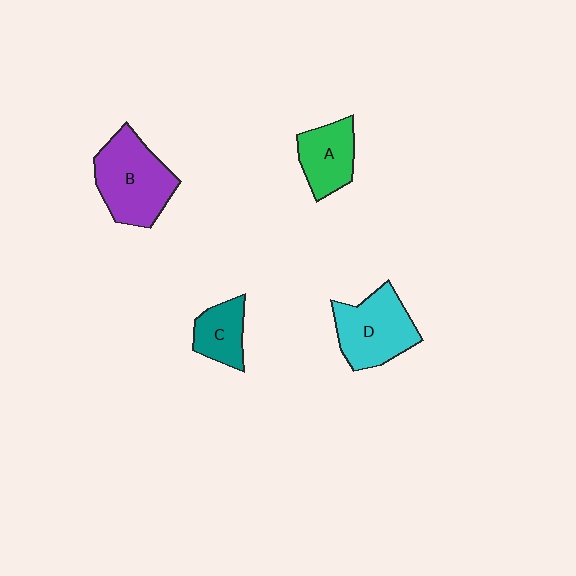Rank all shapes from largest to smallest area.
From largest to smallest: B (purple), D (cyan), A (green), C (teal).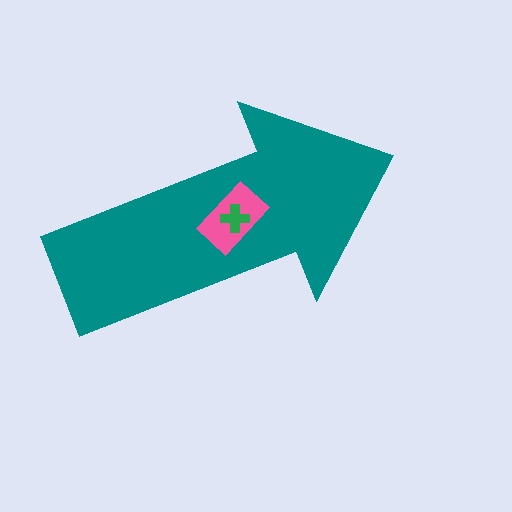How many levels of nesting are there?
3.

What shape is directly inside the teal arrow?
The pink rectangle.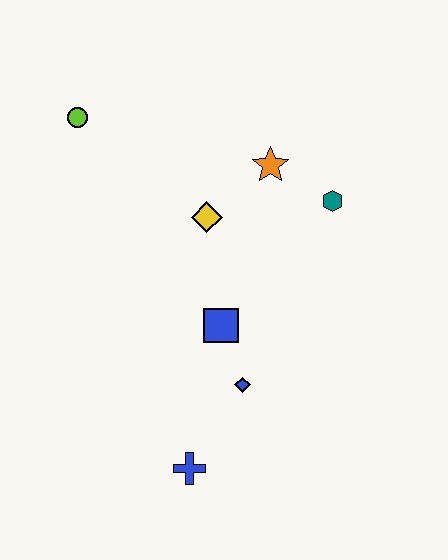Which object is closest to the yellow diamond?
The orange star is closest to the yellow diamond.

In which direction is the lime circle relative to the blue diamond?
The lime circle is above the blue diamond.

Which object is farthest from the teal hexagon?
The blue cross is farthest from the teal hexagon.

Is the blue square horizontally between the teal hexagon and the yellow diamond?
Yes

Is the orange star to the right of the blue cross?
Yes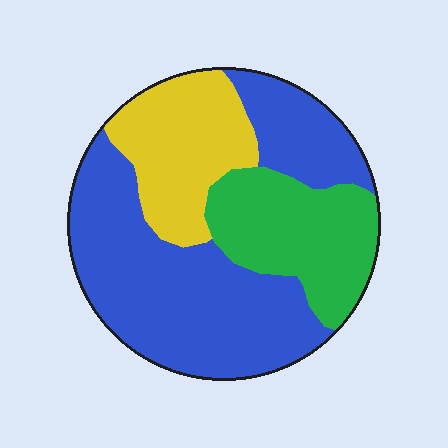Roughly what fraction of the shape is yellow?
Yellow covers 22% of the shape.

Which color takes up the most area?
Blue, at roughly 55%.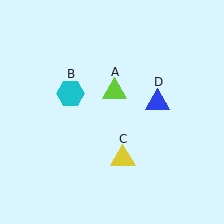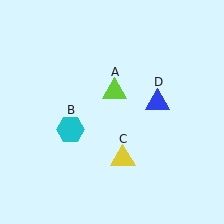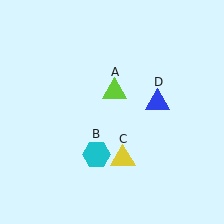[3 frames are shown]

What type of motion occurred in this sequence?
The cyan hexagon (object B) rotated counterclockwise around the center of the scene.